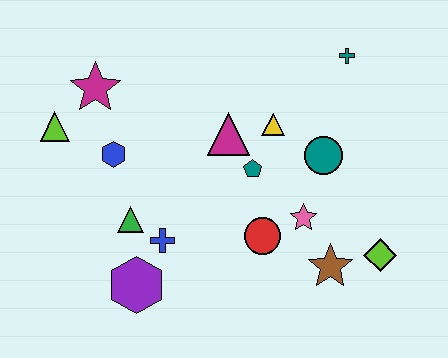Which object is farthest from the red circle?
The lime triangle is farthest from the red circle.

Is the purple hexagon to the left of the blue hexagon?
No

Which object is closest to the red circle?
The pink star is closest to the red circle.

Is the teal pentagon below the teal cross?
Yes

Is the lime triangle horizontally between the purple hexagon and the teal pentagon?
No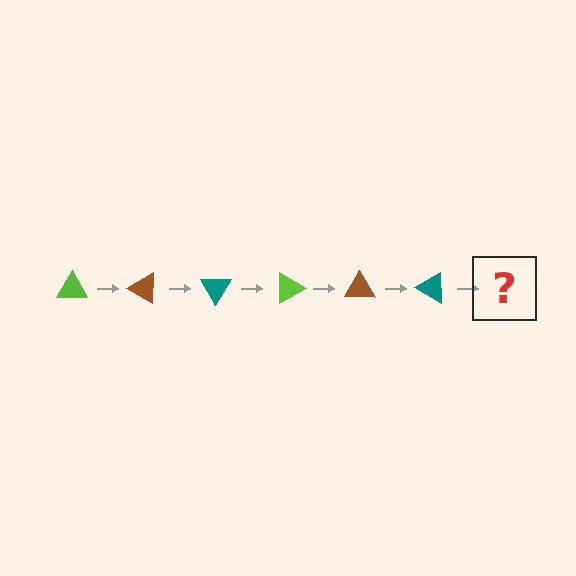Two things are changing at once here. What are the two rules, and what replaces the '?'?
The two rules are that it rotates 30 degrees each step and the color cycles through lime, brown, and teal. The '?' should be a lime triangle, rotated 180 degrees from the start.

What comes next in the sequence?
The next element should be a lime triangle, rotated 180 degrees from the start.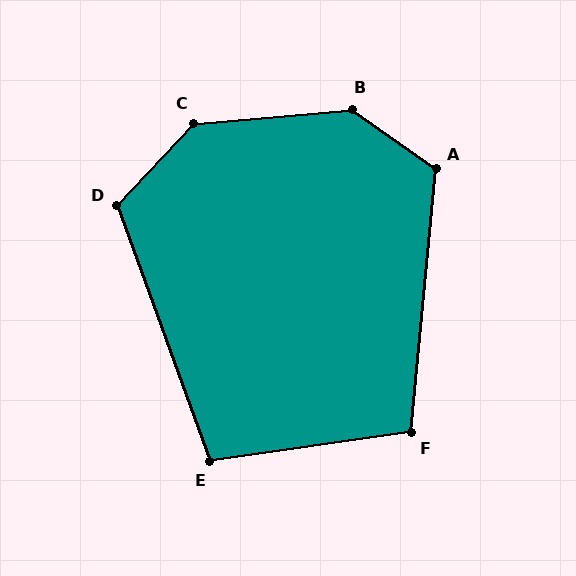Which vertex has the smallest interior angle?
E, at approximately 102 degrees.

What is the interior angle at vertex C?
Approximately 138 degrees (obtuse).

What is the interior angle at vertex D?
Approximately 117 degrees (obtuse).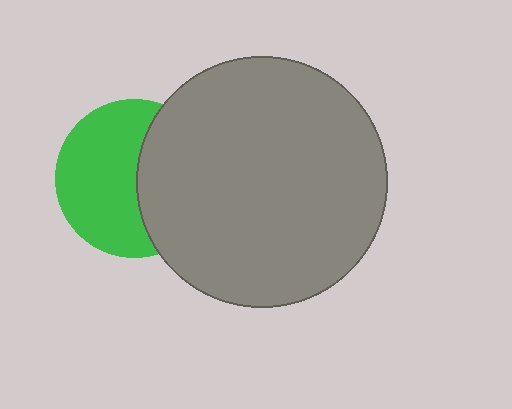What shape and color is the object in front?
The object in front is a gray circle.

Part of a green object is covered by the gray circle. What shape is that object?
It is a circle.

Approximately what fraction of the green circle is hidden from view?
Roughly 42% of the green circle is hidden behind the gray circle.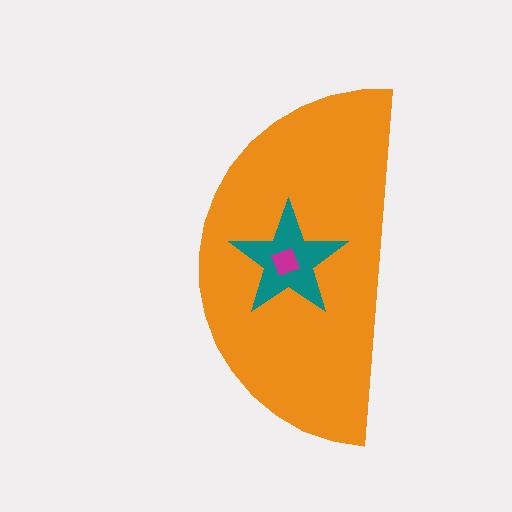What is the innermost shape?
The magenta diamond.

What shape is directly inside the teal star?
The magenta diamond.